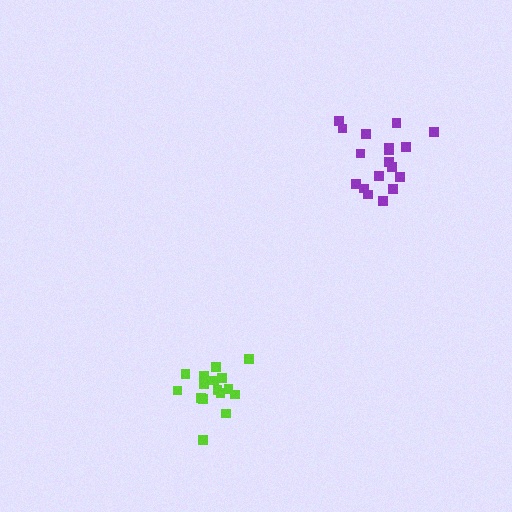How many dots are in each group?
Group 1: 18 dots, Group 2: 16 dots (34 total).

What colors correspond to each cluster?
The clusters are colored: purple, lime.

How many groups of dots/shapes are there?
There are 2 groups.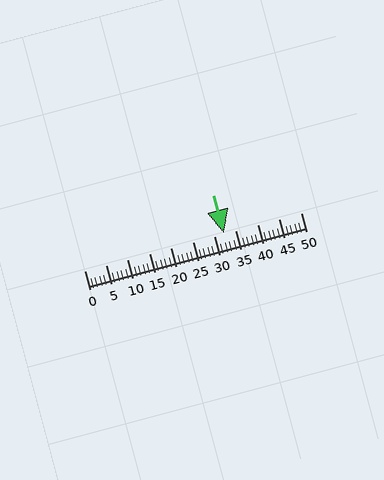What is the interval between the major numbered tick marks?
The major tick marks are spaced 5 units apart.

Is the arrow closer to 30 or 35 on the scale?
The arrow is closer to 30.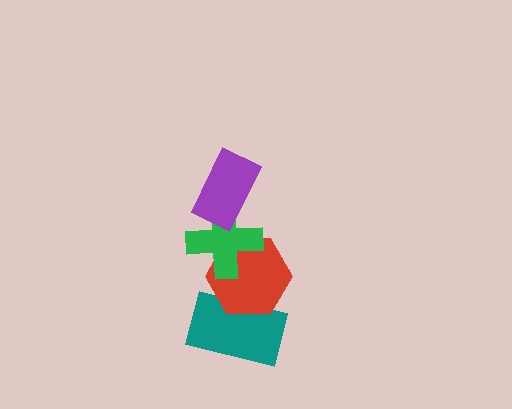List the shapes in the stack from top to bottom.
From top to bottom: the purple rectangle, the green cross, the red hexagon, the teal rectangle.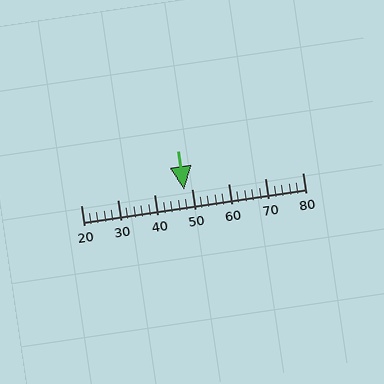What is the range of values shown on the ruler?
The ruler shows values from 20 to 80.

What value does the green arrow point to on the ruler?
The green arrow points to approximately 48.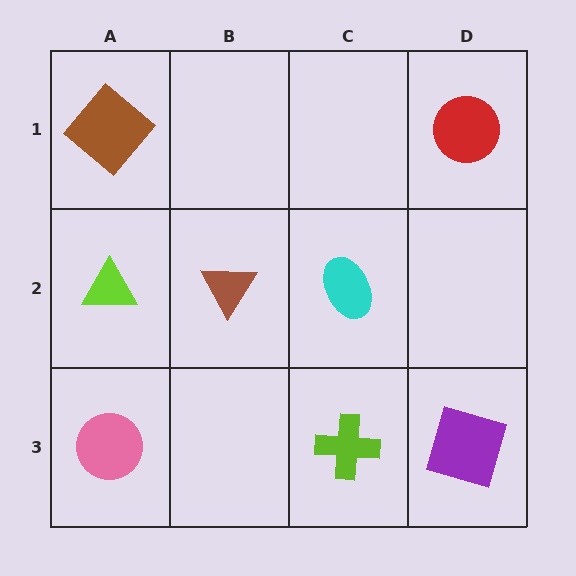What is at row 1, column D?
A red circle.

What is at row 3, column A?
A pink circle.